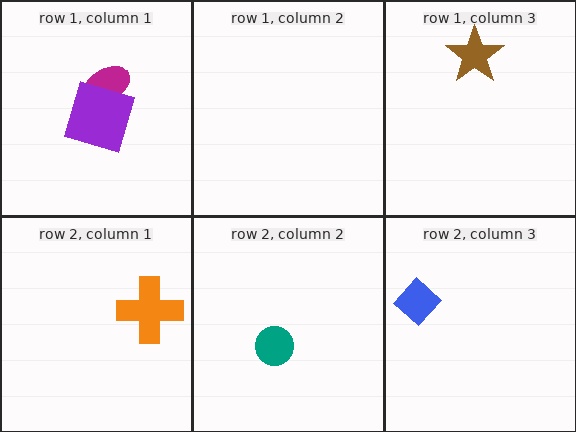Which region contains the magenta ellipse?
The row 1, column 1 region.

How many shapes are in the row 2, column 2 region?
1.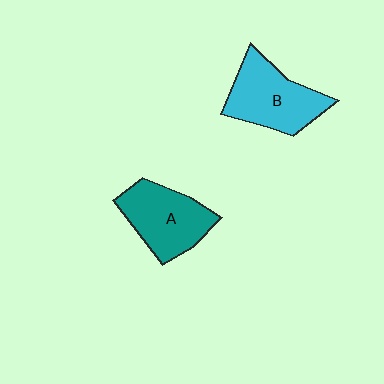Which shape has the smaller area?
Shape A (teal).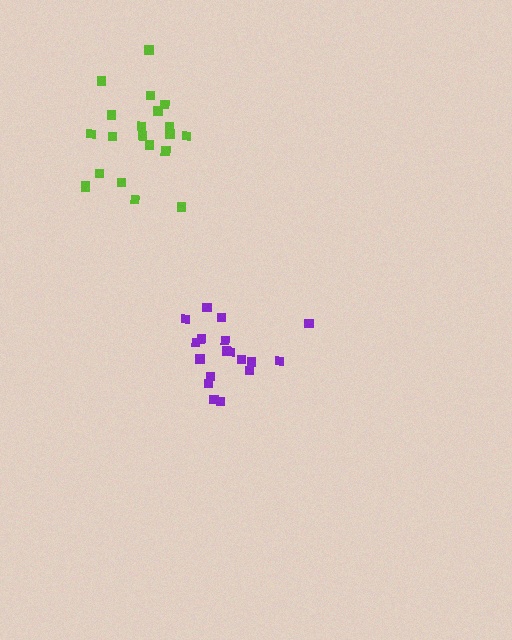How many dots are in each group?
Group 1: 18 dots, Group 2: 21 dots (39 total).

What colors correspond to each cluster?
The clusters are colored: purple, lime.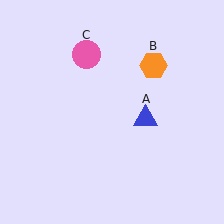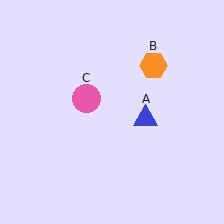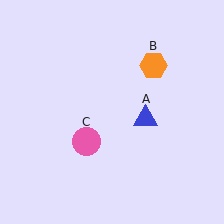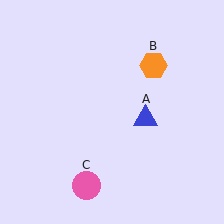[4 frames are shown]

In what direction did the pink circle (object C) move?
The pink circle (object C) moved down.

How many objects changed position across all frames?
1 object changed position: pink circle (object C).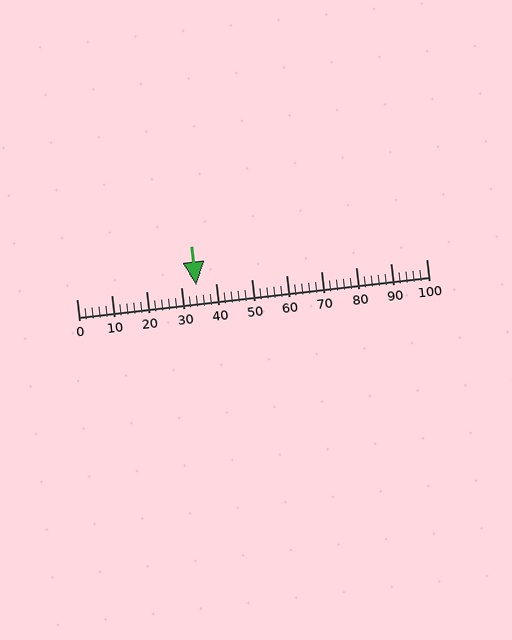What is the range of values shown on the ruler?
The ruler shows values from 0 to 100.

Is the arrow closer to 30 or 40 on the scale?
The arrow is closer to 30.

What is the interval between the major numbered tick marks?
The major tick marks are spaced 10 units apart.